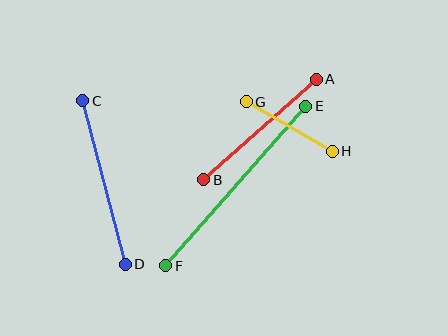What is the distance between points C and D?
The distance is approximately 169 pixels.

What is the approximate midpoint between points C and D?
The midpoint is at approximately (104, 183) pixels.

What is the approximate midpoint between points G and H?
The midpoint is at approximately (289, 127) pixels.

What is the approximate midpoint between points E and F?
The midpoint is at approximately (236, 186) pixels.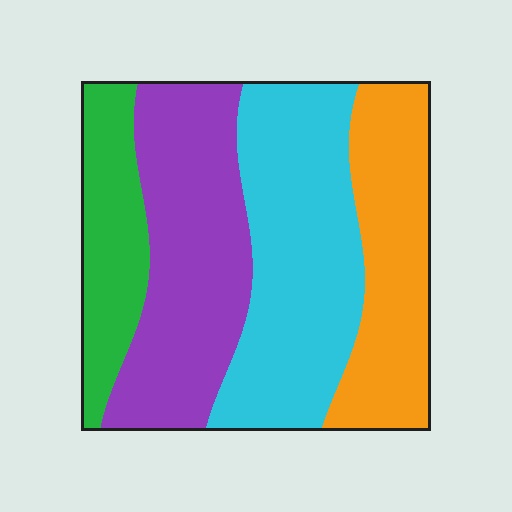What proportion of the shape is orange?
Orange covers 23% of the shape.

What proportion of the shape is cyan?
Cyan takes up about one third (1/3) of the shape.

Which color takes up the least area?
Green, at roughly 15%.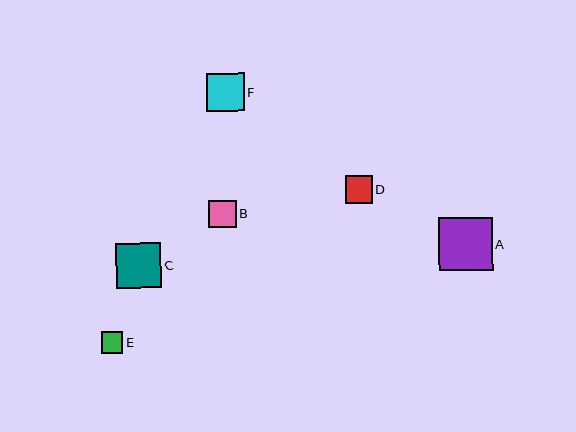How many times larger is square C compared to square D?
Square C is approximately 1.6 times the size of square D.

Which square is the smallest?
Square E is the smallest with a size of approximately 22 pixels.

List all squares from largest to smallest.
From largest to smallest: A, C, F, B, D, E.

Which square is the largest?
Square A is the largest with a size of approximately 54 pixels.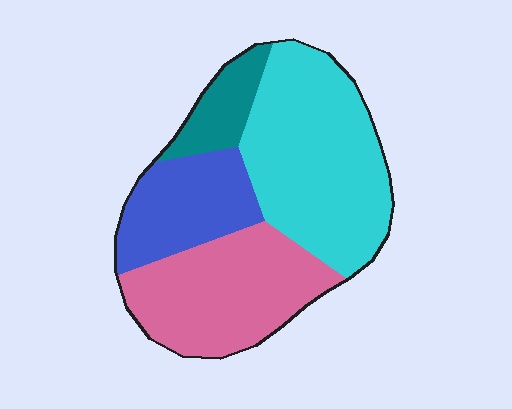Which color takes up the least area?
Teal, at roughly 10%.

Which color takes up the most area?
Cyan, at roughly 40%.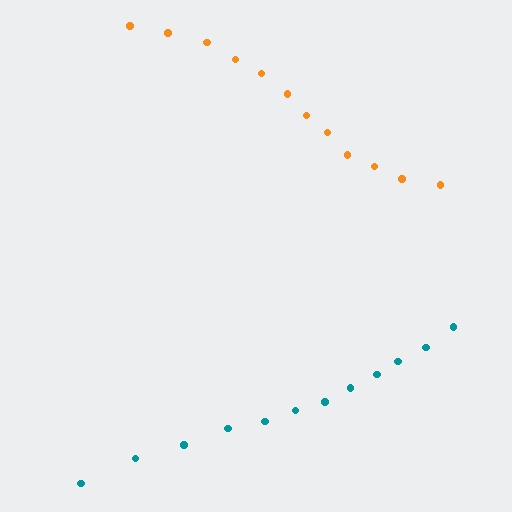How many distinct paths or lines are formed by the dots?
There are 2 distinct paths.